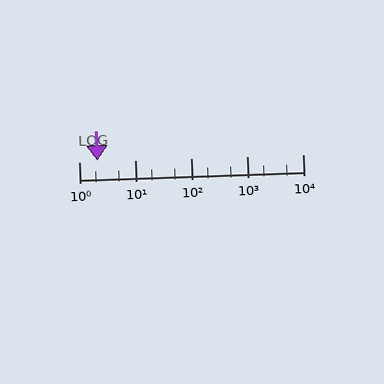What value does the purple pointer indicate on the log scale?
The pointer indicates approximately 2.1.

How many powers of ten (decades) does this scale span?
The scale spans 4 decades, from 1 to 10000.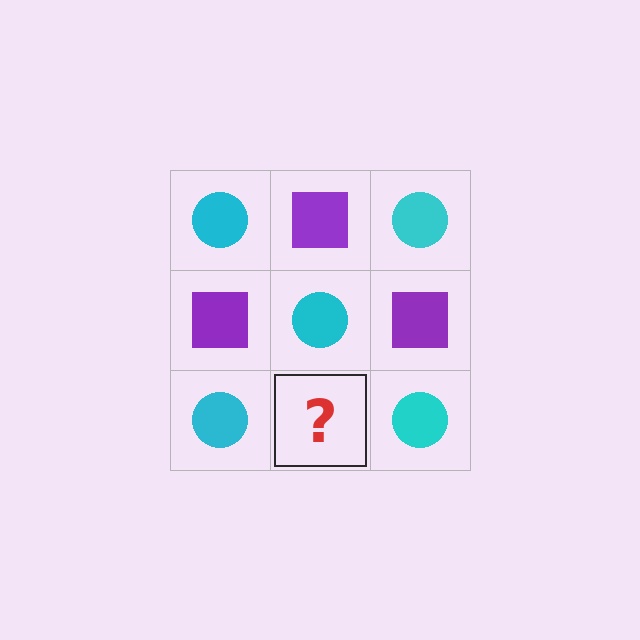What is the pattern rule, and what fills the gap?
The rule is that it alternates cyan circle and purple square in a checkerboard pattern. The gap should be filled with a purple square.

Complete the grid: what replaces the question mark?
The question mark should be replaced with a purple square.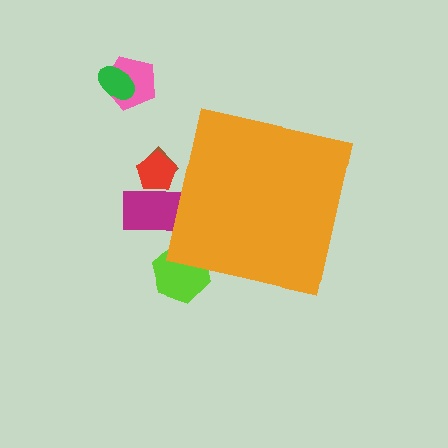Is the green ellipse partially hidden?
No, the green ellipse is fully visible.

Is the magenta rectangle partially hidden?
Yes, the magenta rectangle is partially hidden behind the orange square.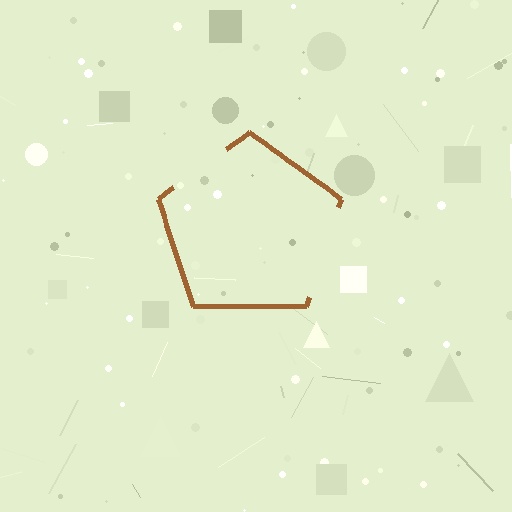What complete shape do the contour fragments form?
The contour fragments form a pentagon.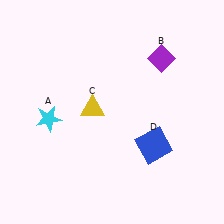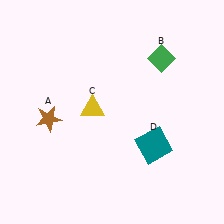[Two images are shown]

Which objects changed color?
A changed from cyan to brown. B changed from purple to green. D changed from blue to teal.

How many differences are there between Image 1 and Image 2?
There are 3 differences between the two images.